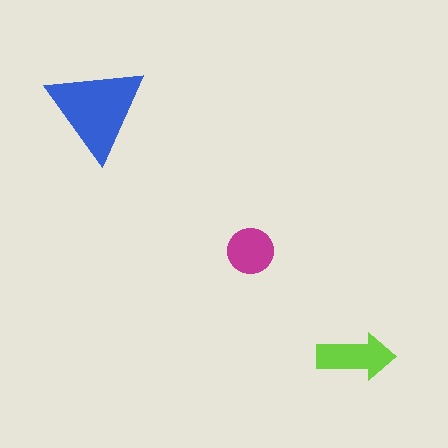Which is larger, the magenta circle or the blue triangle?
The blue triangle.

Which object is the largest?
The blue triangle.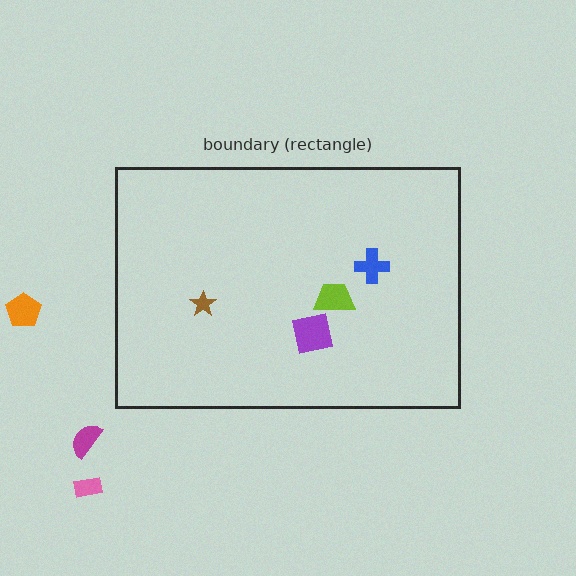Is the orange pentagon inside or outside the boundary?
Outside.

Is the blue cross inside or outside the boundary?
Inside.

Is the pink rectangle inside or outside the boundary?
Outside.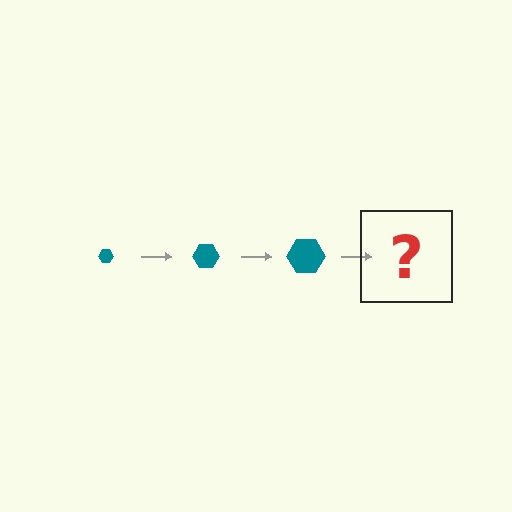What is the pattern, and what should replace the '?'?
The pattern is that the hexagon gets progressively larger each step. The '?' should be a teal hexagon, larger than the previous one.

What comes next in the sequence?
The next element should be a teal hexagon, larger than the previous one.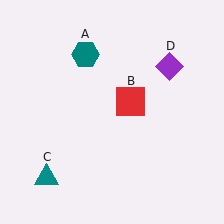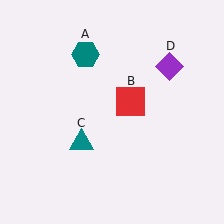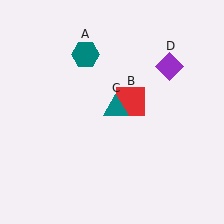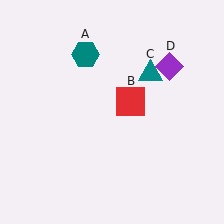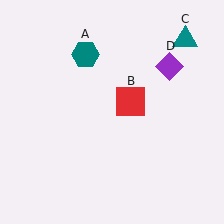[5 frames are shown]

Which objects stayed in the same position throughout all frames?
Teal hexagon (object A) and red square (object B) and purple diamond (object D) remained stationary.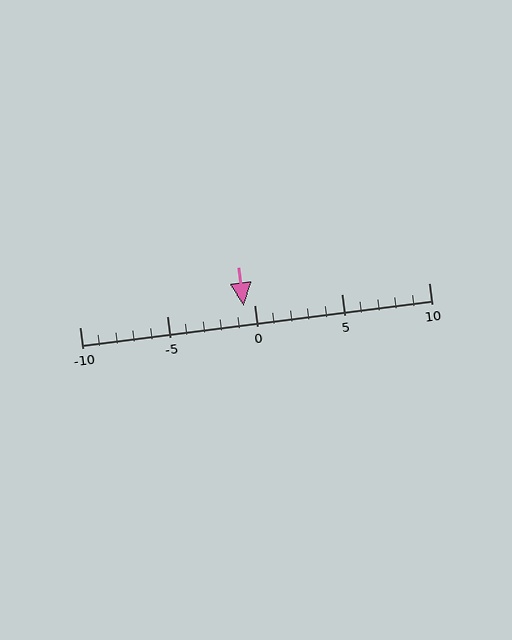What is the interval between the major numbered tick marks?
The major tick marks are spaced 5 units apart.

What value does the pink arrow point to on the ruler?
The pink arrow points to approximately -1.